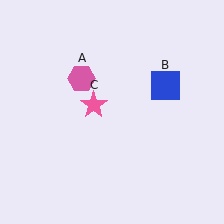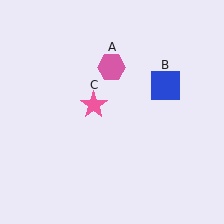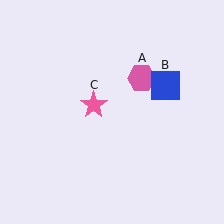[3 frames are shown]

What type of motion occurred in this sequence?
The pink hexagon (object A) rotated clockwise around the center of the scene.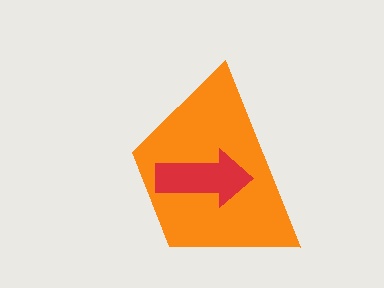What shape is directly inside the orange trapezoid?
The red arrow.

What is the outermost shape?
The orange trapezoid.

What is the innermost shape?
The red arrow.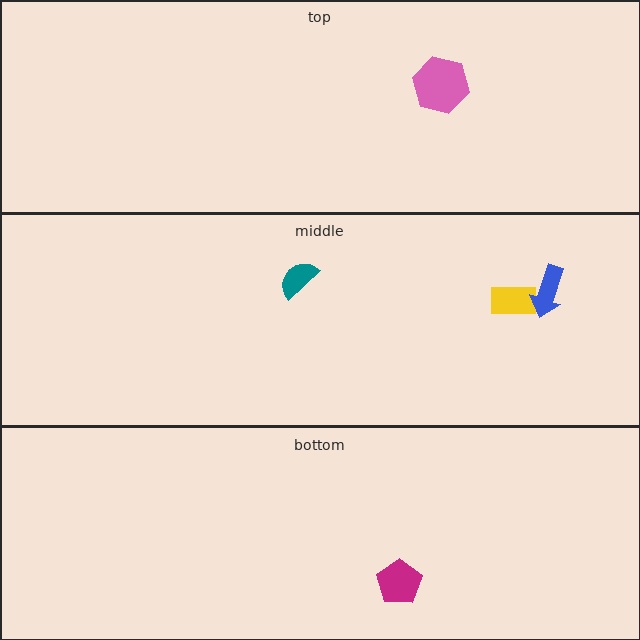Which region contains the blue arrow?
The middle region.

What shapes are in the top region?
The pink hexagon.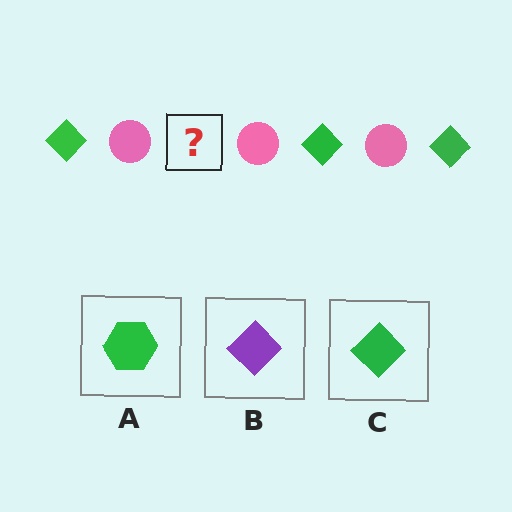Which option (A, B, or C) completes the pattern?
C.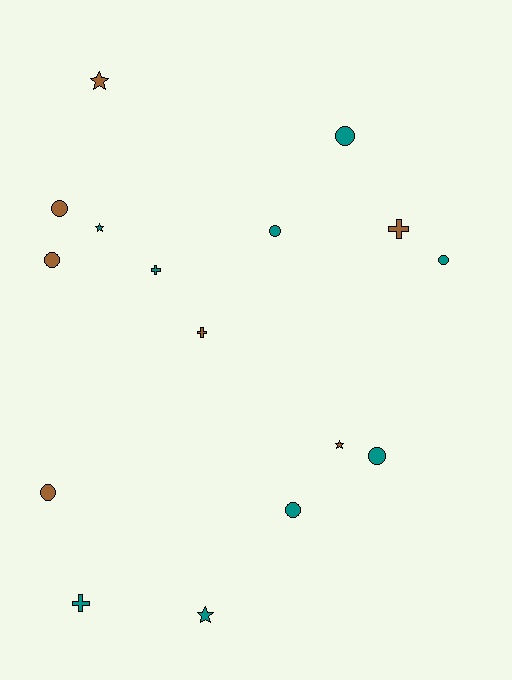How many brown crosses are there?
There are 2 brown crosses.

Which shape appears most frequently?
Circle, with 8 objects.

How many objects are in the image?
There are 16 objects.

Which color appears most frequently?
Teal, with 9 objects.